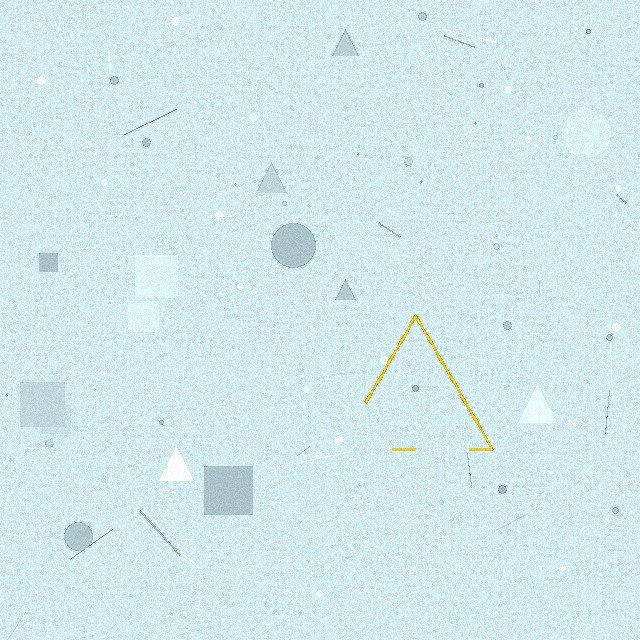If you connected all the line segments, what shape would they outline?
They would outline a triangle.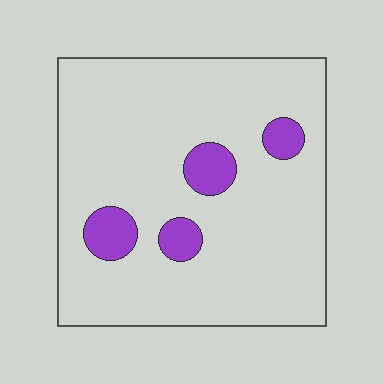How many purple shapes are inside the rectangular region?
4.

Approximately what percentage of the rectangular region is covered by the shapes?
Approximately 10%.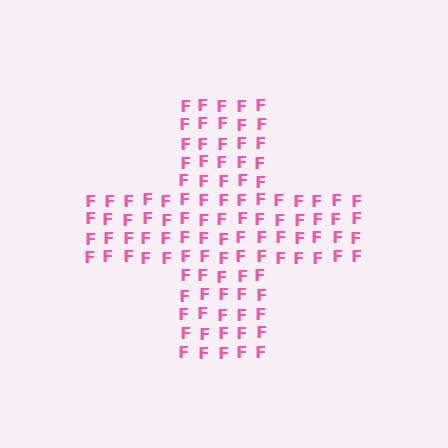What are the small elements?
The small elements are letter F's.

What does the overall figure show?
The overall figure shows a cross.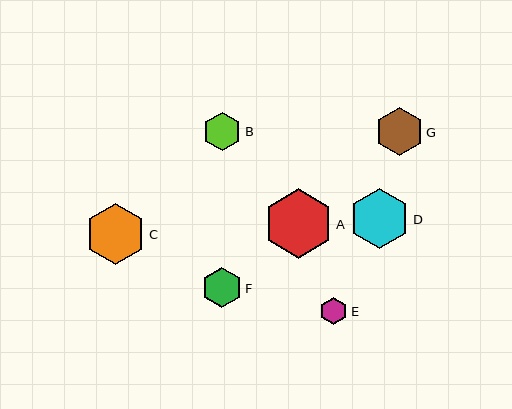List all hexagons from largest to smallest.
From largest to smallest: A, C, D, G, F, B, E.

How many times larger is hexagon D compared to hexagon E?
Hexagon D is approximately 2.2 times the size of hexagon E.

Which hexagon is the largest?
Hexagon A is the largest with a size of approximately 70 pixels.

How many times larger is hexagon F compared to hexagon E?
Hexagon F is approximately 1.5 times the size of hexagon E.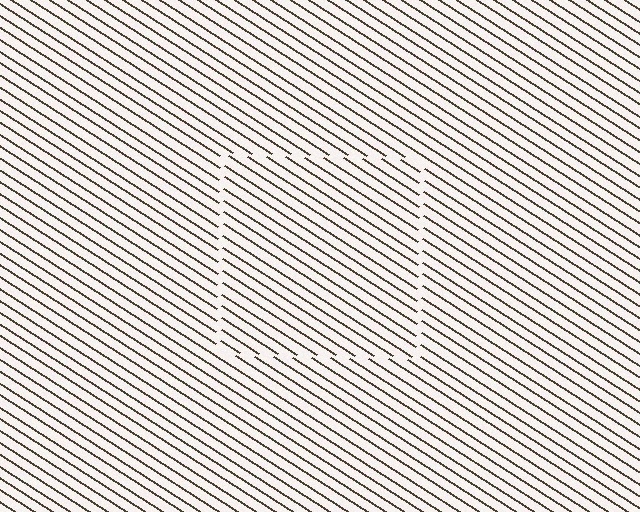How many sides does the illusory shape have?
4 sides — the line-ends trace a square.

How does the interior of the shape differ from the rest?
The interior of the shape contains the same grating, shifted by half a period — the contour is defined by the phase discontinuity where line-ends from the inner and outer gratings abut.